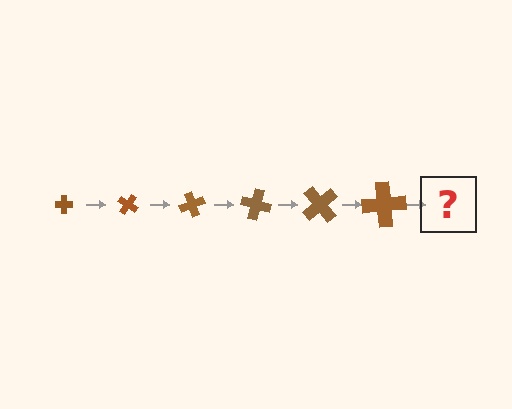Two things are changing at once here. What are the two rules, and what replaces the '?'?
The two rules are that the cross grows larger each step and it rotates 35 degrees each step. The '?' should be a cross, larger than the previous one and rotated 210 degrees from the start.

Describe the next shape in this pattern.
It should be a cross, larger than the previous one and rotated 210 degrees from the start.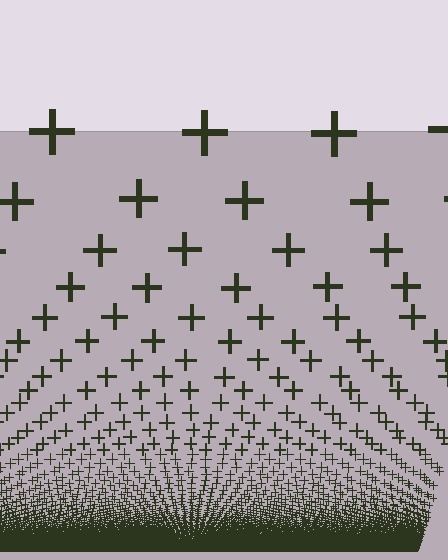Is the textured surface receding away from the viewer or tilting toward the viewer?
The surface appears to tilt toward the viewer. Texture elements get larger and sparser toward the top.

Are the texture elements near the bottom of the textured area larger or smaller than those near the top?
Smaller. The gradient is inverted — elements near the bottom are smaller and denser.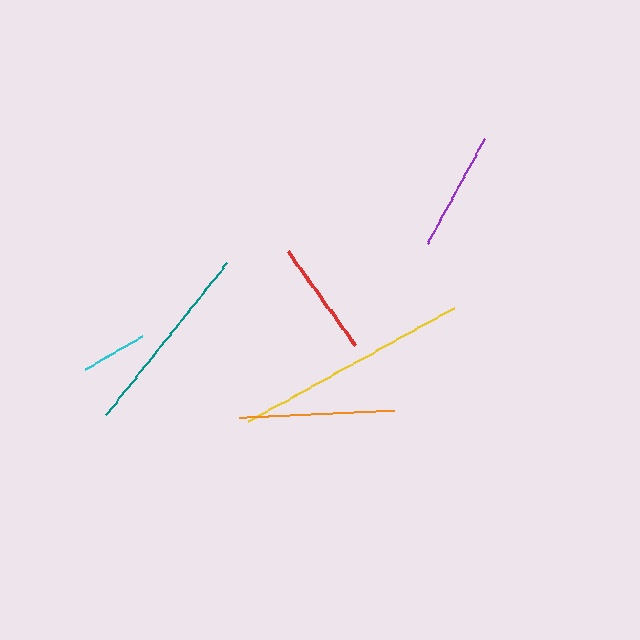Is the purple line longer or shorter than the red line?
The purple line is longer than the red line.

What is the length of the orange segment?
The orange segment is approximately 155 pixels long.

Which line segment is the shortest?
The cyan line is the shortest at approximately 66 pixels.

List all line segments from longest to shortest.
From longest to shortest: yellow, teal, orange, purple, red, cyan.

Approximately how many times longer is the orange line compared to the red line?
The orange line is approximately 1.3 times the length of the red line.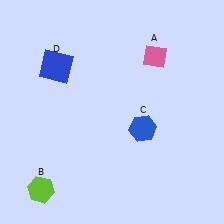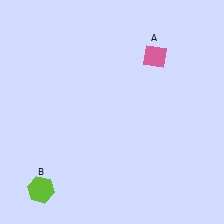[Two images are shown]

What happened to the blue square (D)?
The blue square (D) was removed in Image 2. It was in the top-left area of Image 1.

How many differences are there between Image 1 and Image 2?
There are 2 differences between the two images.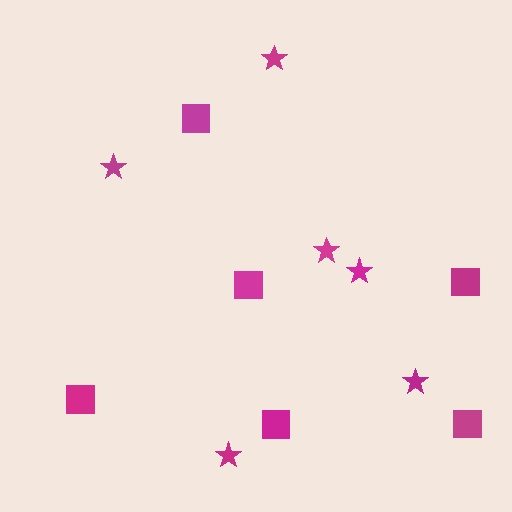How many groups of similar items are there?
There are 2 groups: one group of squares (6) and one group of stars (6).